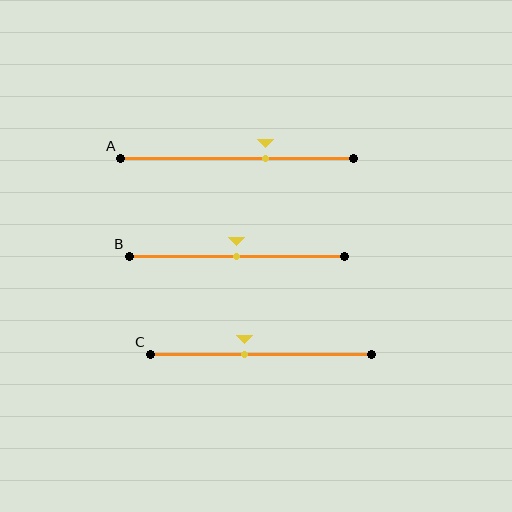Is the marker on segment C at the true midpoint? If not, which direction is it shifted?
No, the marker on segment C is shifted to the left by about 7% of the segment length.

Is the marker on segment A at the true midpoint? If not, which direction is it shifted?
No, the marker on segment A is shifted to the right by about 12% of the segment length.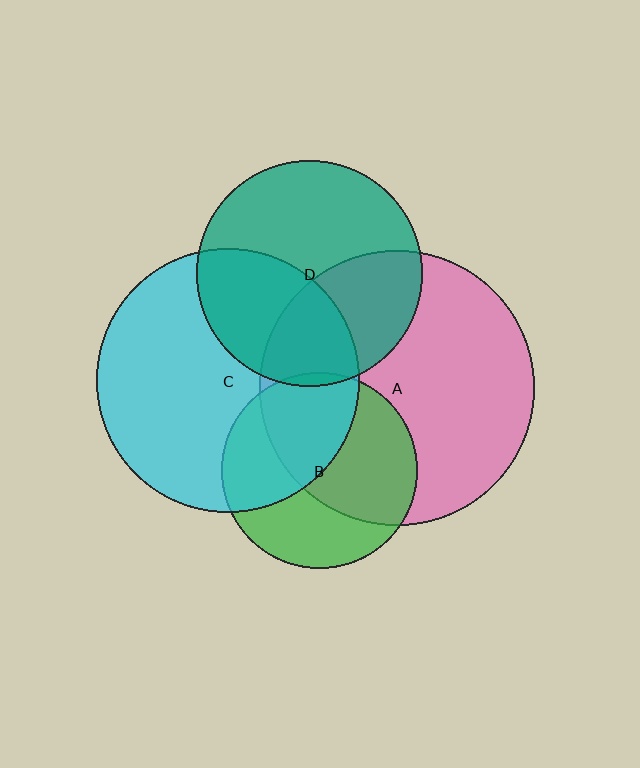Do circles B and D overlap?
Yes.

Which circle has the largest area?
Circle A (pink).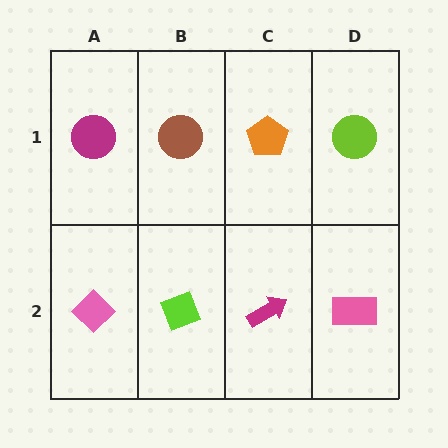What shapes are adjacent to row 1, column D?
A pink rectangle (row 2, column D), an orange pentagon (row 1, column C).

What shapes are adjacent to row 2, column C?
An orange pentagon (row 1, column C), a lime diamond (row 2, column B), a pink rectangle (row 2, column D).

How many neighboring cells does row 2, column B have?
3.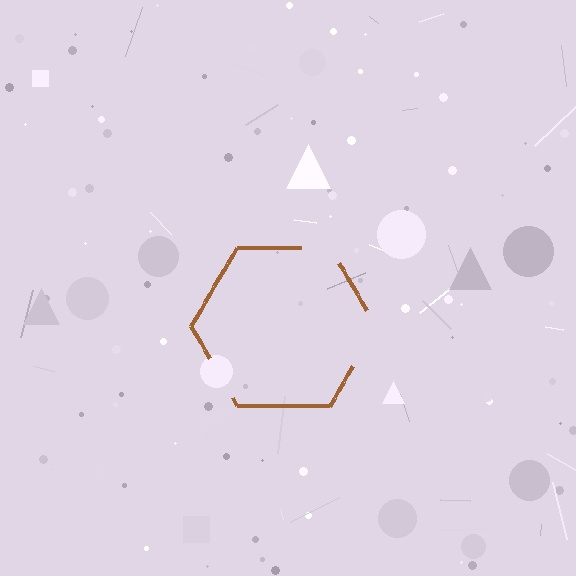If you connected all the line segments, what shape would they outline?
They would outline a hexagon.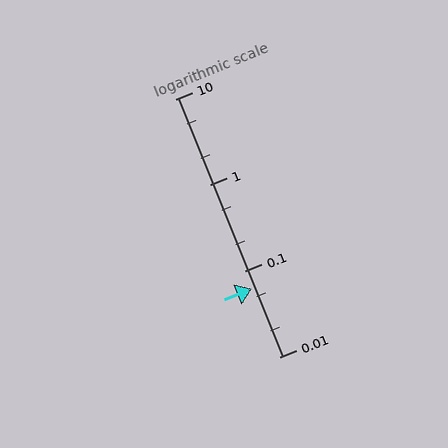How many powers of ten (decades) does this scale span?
The scale spans 3 decades, from 0.01 to 10.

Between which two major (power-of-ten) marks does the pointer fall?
The pointer is between 0.01 and 0.1.